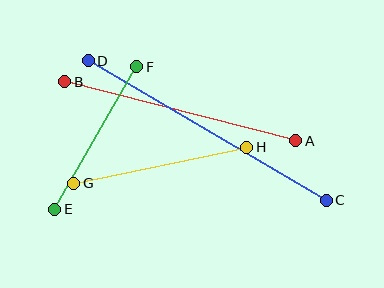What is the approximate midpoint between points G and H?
The midpoint is at approximately (160, 165) pixels.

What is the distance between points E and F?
The distance is approximately 165 pixels.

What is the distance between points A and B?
The distance is approximately 238 pixels.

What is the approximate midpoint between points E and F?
The midpoint is at approximately (96, 138) pixels.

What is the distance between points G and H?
The distance is approximately 177 pixels.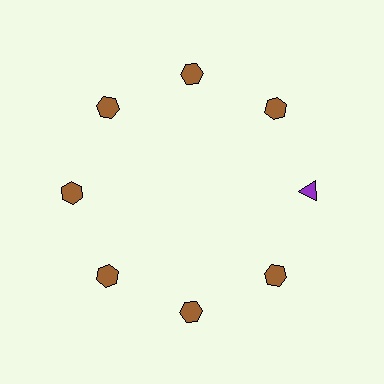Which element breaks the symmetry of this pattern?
The purple triangle at roughly the 3 o'clock position breaks the symmetry. All other shapes are brown hexagons.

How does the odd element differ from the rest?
It differs in both color (purple instead of brown) and shape (triangle instead of hexagon).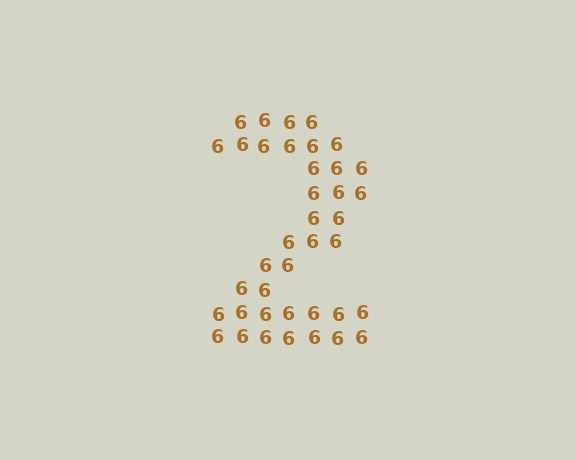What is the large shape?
The large shape is the digit 2.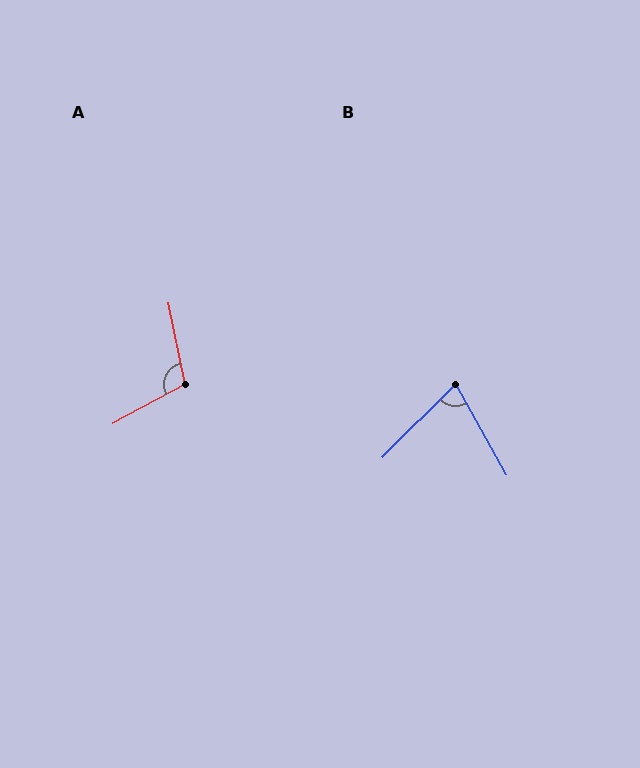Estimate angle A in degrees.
Approximately 107 degrees.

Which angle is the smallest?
B, at approximately 74 degrees.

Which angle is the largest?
A, at approximately 107 degrees.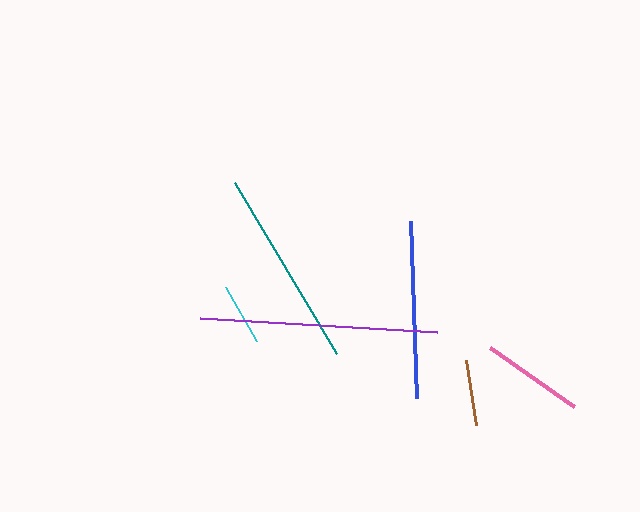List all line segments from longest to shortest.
From longest to shortest: purple, teal, blue, pink, brown, cyan.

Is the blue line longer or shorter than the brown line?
The blue line is longer than the brown line.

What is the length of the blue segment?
The blue segment is approximately 176 pixels long.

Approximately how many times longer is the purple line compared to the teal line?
The purple line is approximately 1.2 times the length of the teal line.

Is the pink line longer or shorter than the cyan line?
The pink line is longer than the cyan line.